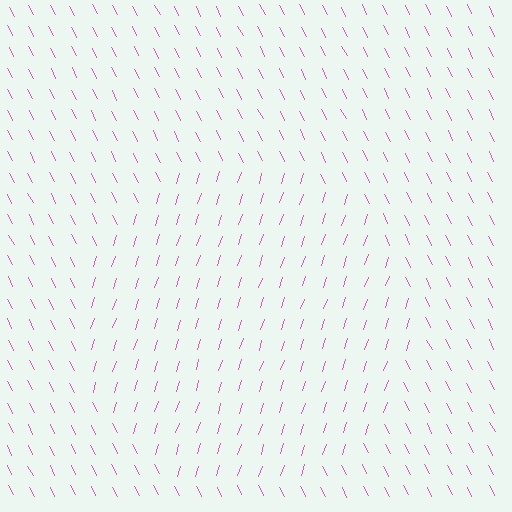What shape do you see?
I see a circle.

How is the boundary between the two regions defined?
The boundary is defined purely by a change in line orientation (approximately 45 degrees difference). All lines are the same color and thickness.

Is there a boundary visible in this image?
Yes, there is a texture boundary formed by a change in line orientation.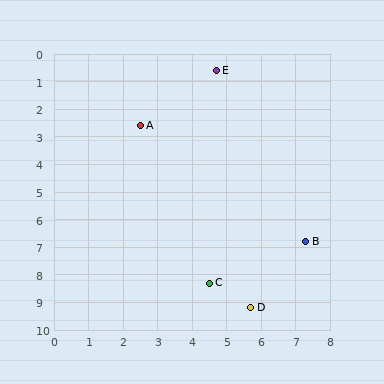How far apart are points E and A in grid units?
Points E and A are about 3.0 grid units apart.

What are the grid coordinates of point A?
Point A is at approximately (2.5, 2.6).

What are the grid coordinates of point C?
Point C is at approximately (4.5, 8.3).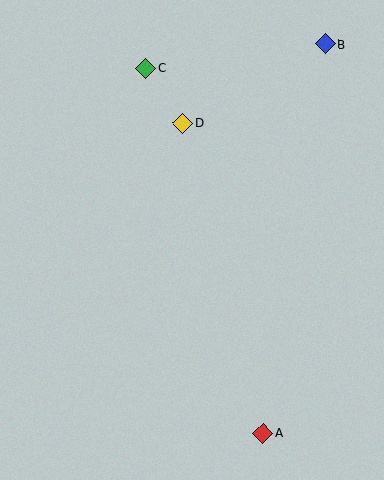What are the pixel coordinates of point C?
Point C is at (146, 68).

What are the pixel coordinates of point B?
Point B is at (325, 44).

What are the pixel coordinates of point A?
Point A is at (263, 433).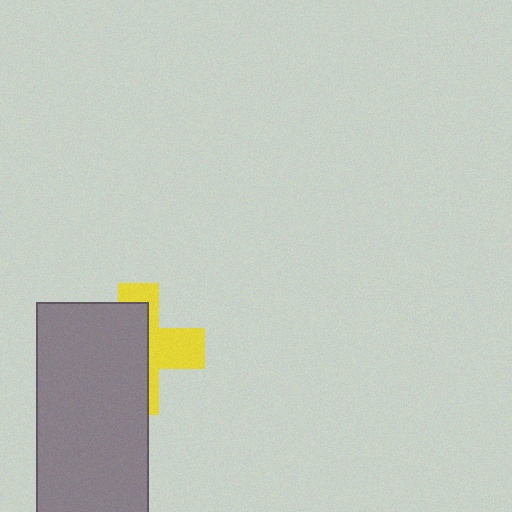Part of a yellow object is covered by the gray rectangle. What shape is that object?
It is a cross.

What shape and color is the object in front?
The object in front is a gray rectangle.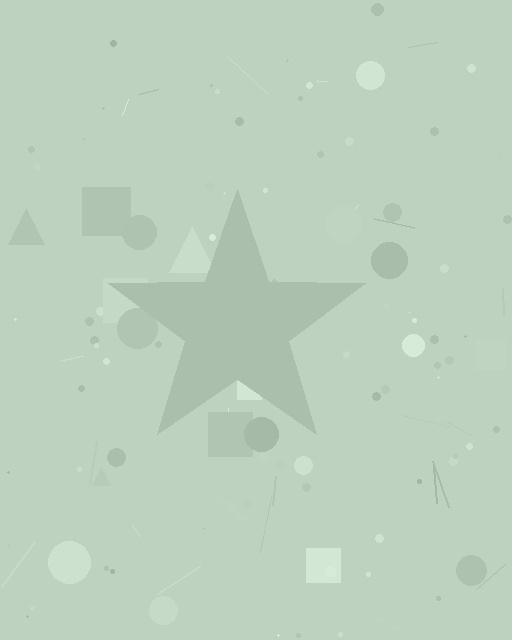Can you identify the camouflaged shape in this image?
The camouflaged shape is a star.